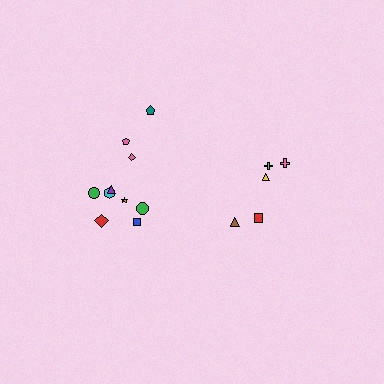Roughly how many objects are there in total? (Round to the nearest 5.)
Roughly 15 objects in total.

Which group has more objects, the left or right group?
The left group.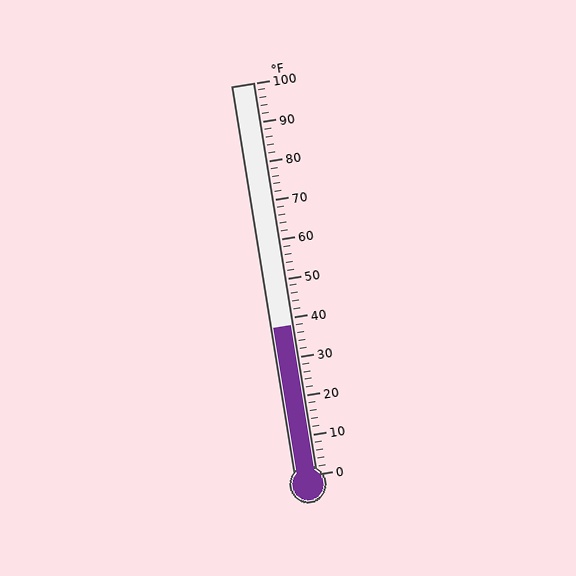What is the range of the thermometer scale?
The thermometer scale ranges from 0°F to 100°F.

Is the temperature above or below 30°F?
The temperature is above 30°F.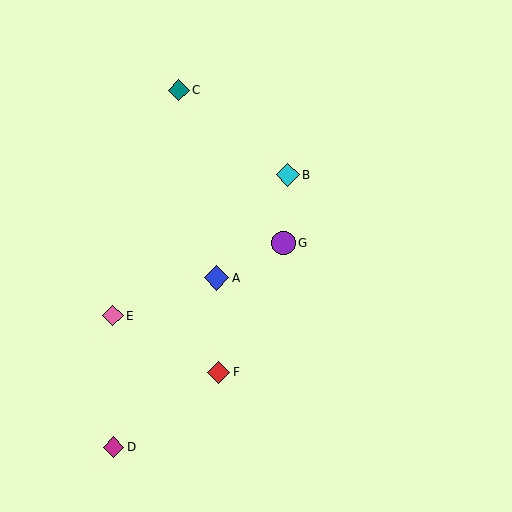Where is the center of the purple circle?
The center of the purple circle is at (283, 243).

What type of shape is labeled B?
Shape B is a cyan diamond.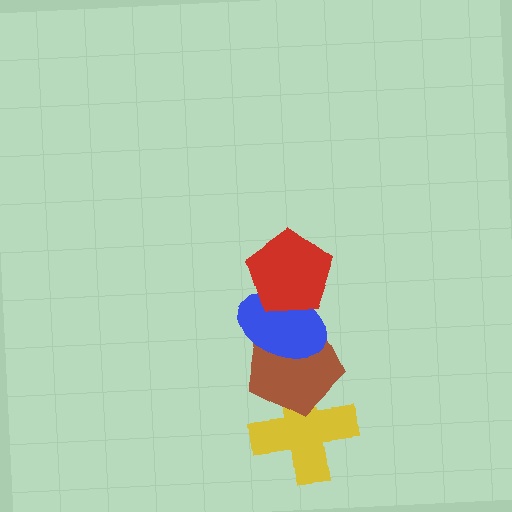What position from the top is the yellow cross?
The yellow cross is 4th from the top.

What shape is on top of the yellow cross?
The brown pentagon is on top of the yellow cross.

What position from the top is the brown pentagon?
The brown pentagon is 3rd from the top.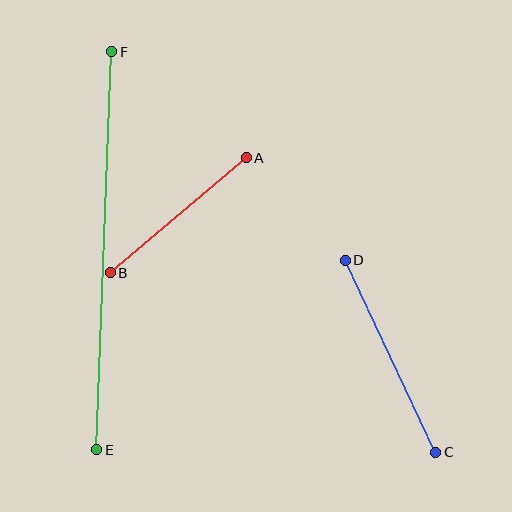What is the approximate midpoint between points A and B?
The midpoint is at approximately (178, 215) pixels.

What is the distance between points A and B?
The distance is approximately 178 pixels.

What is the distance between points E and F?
The distance is approximately 398 pixels.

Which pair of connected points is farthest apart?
Points E and F are farthest apart.